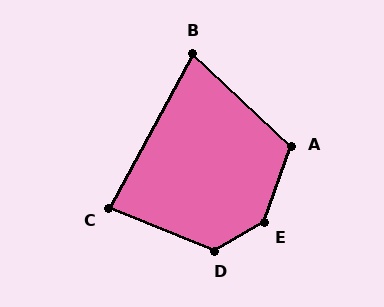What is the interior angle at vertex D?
Approximately 129 degrees (obtuse).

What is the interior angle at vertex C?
Approximately 83 degrees (acute).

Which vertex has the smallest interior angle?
B, at approximately 75 degrees.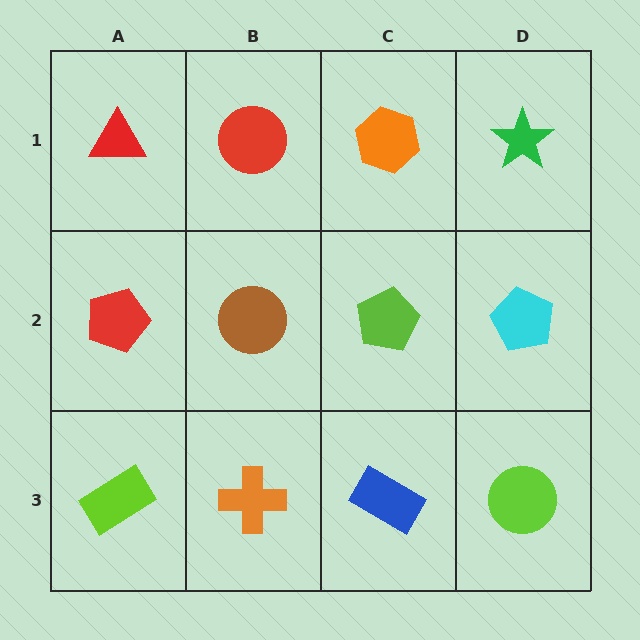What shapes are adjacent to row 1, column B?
A brown circle (row 2, column B), a red triangle (row 1, column A), an orange hexagon (row 1, column C).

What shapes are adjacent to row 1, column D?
A cyan pentagon (row 2, column D), an orange hexagon (row 1, column C).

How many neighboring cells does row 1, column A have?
2.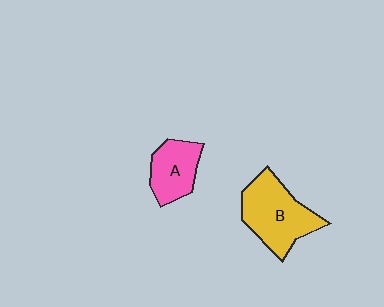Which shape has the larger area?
Shape B (yellow).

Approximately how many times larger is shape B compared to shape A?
Approximately 1.6 times.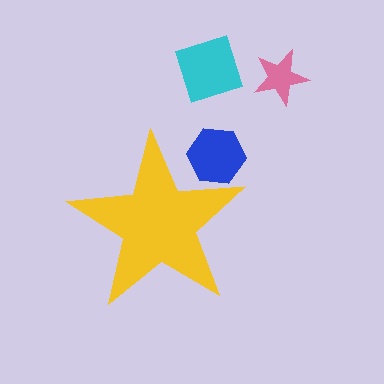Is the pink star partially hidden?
No, the pink star is fully visible.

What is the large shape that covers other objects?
A yellow star.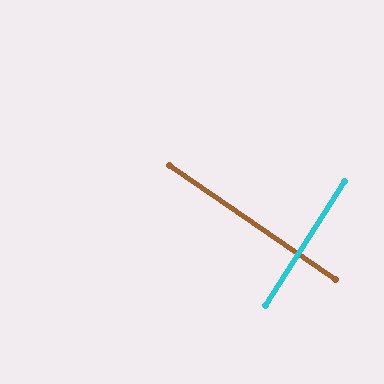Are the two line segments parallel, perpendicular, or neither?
Perpendicular — they meet at approximately 88°.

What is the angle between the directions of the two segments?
Approximately 88 degrees.